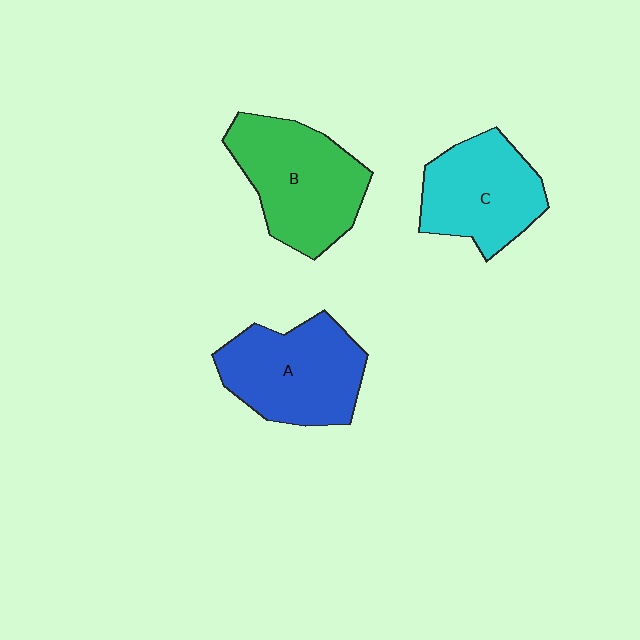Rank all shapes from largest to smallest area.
From largest to smallest: B (green), A (blue), C (cyan).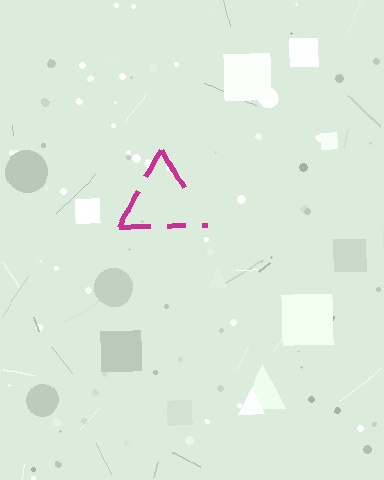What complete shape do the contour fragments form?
The contour fragments form a triangle.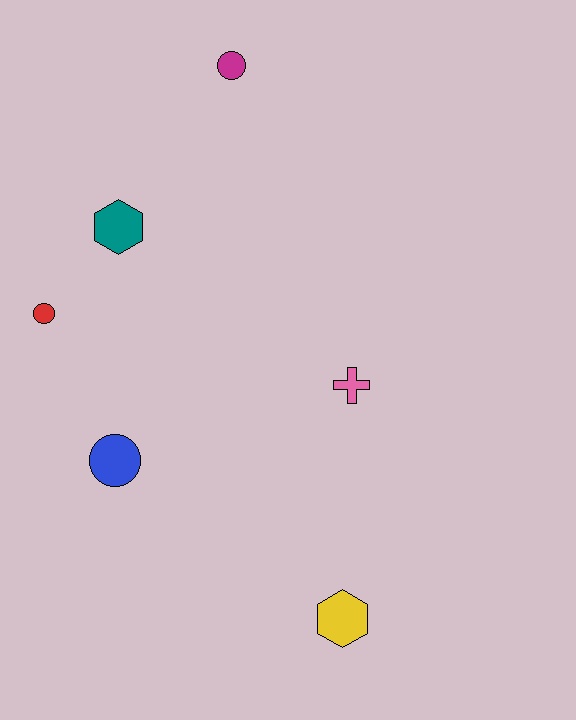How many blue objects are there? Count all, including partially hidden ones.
There is 1 blue object.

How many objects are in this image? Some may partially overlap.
There are 6 objects.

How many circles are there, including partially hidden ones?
There are 3 circles.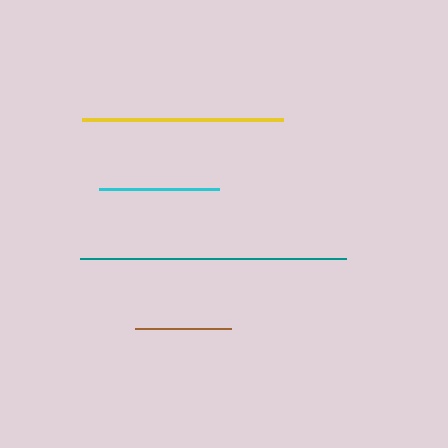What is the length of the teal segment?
The teal segment is approximately 266 pixels long.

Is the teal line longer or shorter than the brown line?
The teal line is longer than the brown line.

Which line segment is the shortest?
The brown line is the shortest at approximately 96 pixels.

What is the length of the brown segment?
The brown segment is approximately 96 pixels long.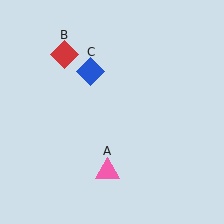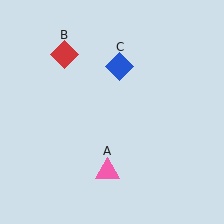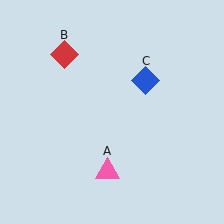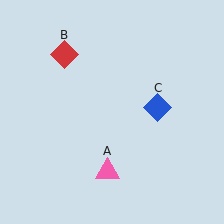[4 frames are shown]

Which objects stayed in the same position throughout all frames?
Pink triangle (object A) and red diamond (object B) remained stationary.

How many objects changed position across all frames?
1 object changed position: blue diamond (object C).